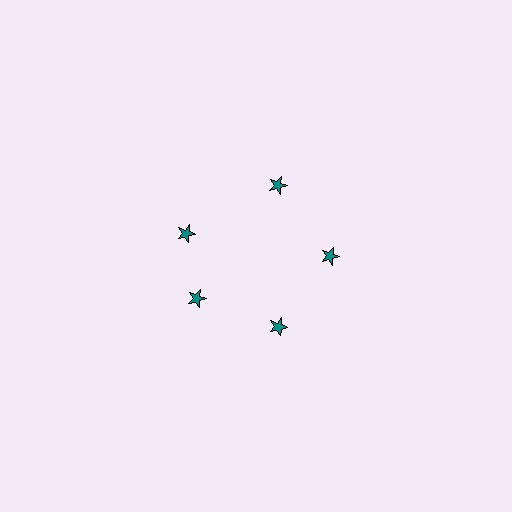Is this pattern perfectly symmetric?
No. The 5 teal stars are arranged in a ring, but one element near the 10 o'clock position is rotated out of alignment along the ring, breaking the 5-fold rotational symmetry.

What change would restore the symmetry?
The symmetry would be restored by rotating it back into even spacing with its neighbors so that all 5 stars sit at equal angles and equal distance from the center.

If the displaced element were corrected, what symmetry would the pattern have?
It would have 5-fold rotational symmetry — the pattern would map onto itself every 72 degrees.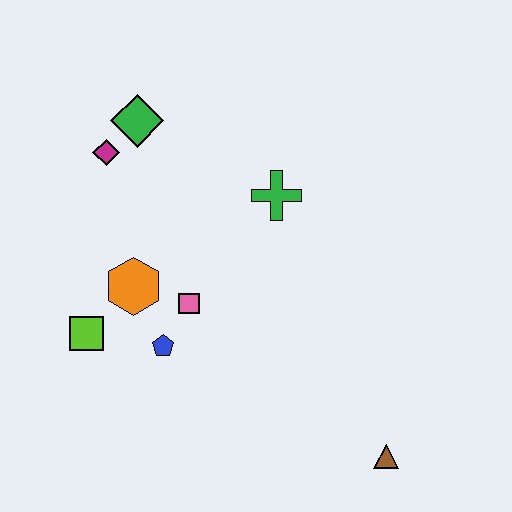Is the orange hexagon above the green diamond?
No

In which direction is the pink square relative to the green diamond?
The pink square is below the green diamond.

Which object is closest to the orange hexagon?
The pink square is closest to the orange hexagon.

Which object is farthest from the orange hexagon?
The brown triangle is farthest from the orange hexagon.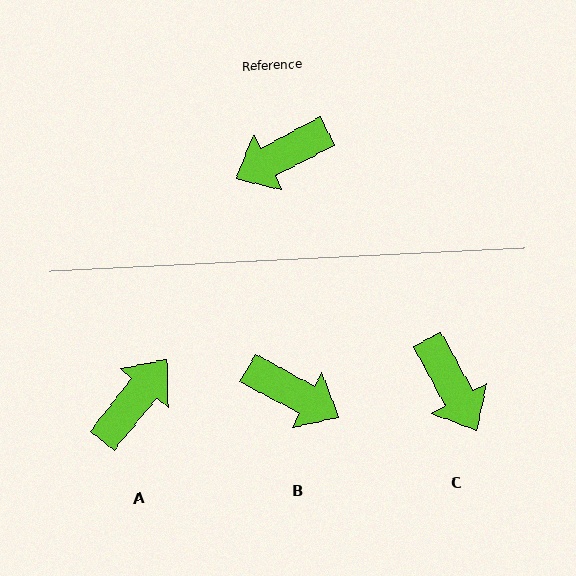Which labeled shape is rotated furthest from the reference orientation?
A, about 156 degrees away.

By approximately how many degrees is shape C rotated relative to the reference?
Approximately 91 degrees counter-clockwise.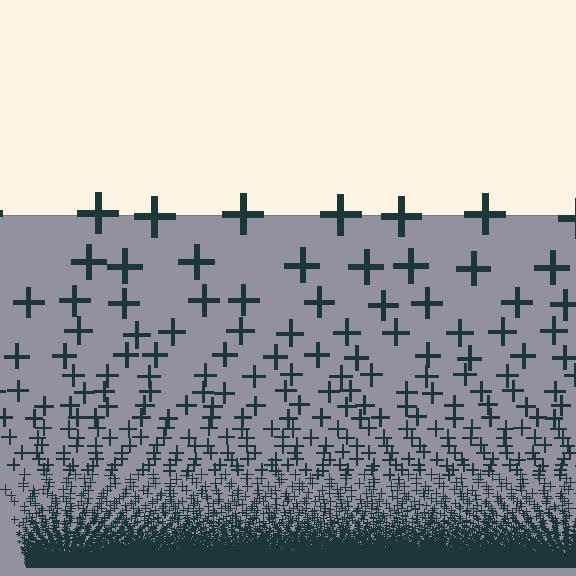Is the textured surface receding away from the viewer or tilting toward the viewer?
The surface appears to tilt toward the viewer. Texture elements get larger and sparser toward the top.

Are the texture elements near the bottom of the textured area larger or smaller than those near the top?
Smaller. The gradient is inverted — elements near the bottom are smaller and denser.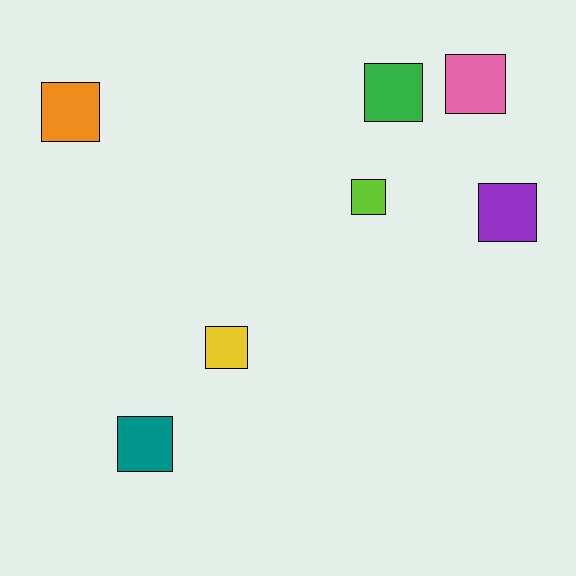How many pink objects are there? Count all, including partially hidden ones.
There is 1 pink object.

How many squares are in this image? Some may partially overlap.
There are 7 squares.